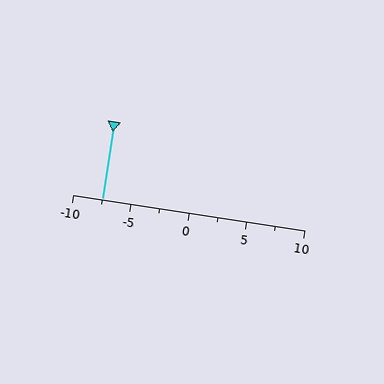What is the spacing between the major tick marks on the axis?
The major ticks are spaced 5 apart.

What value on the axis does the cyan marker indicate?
The marker indicates approximately -7.5.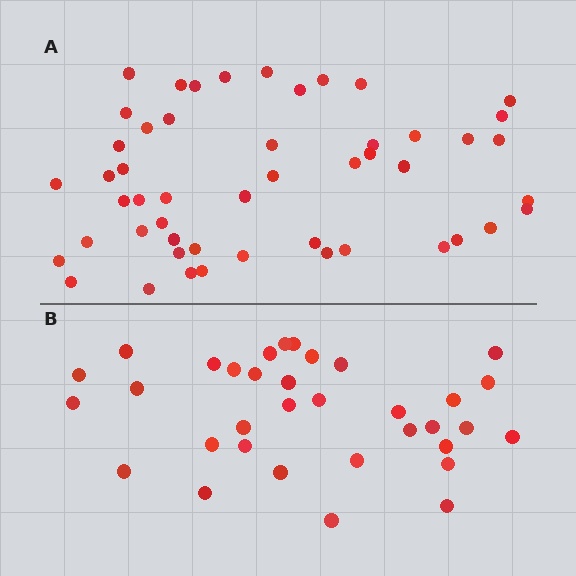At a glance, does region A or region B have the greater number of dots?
Region A (the top region) has more dots.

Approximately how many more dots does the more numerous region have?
Region A has approximately 15 more dots than region B.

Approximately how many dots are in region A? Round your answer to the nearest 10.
About 50 dots.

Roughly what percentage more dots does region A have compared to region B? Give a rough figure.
About 45% more.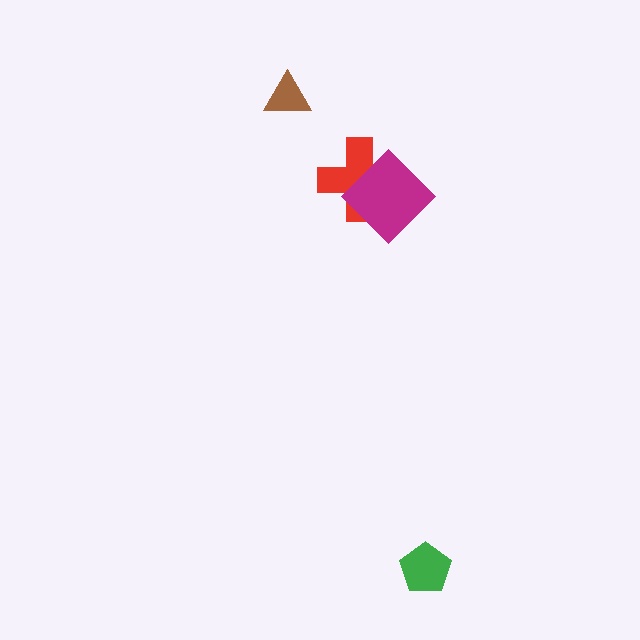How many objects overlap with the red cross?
1 object overlaps with the red cross.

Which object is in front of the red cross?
The magenta diamond is in front of the red cross.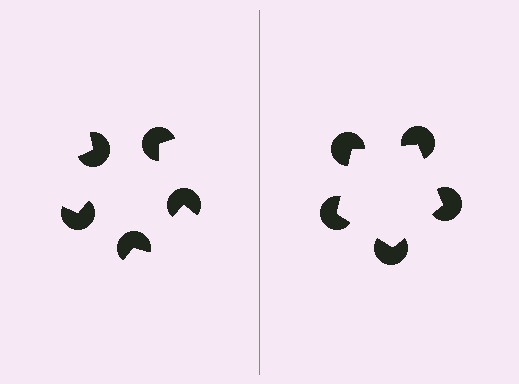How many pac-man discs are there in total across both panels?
10 — 5 on each side.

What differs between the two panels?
The pac-man discs are positioned identically on both sides; only the wedge orientations differ. On the right they align to a pentagon; on the left they are misaligned.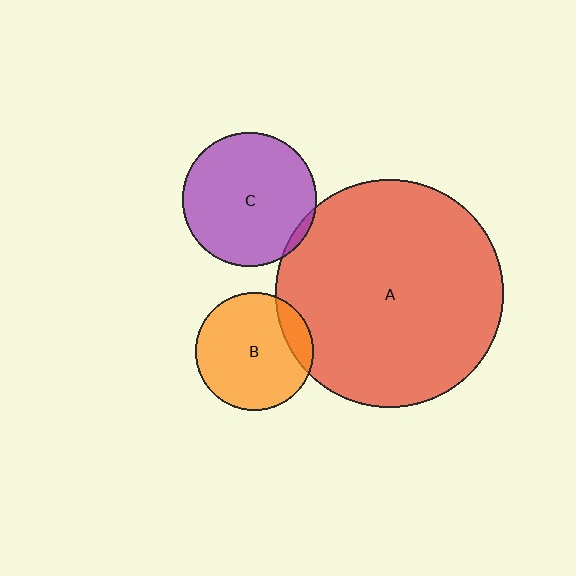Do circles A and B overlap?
Yes.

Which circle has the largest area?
Circle A (red).